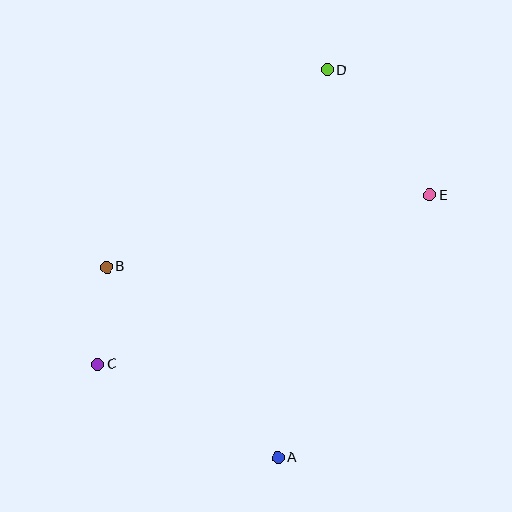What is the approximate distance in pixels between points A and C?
The distance between A and C is approximately 203 pixels.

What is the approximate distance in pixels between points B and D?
The distance between B and D is approximately 296 pixels.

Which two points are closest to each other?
Points B and C are closest to each other.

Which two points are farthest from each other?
Points A and D are farthest from each other.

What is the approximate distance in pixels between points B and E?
The distance between B and E is approximately 331 pixels.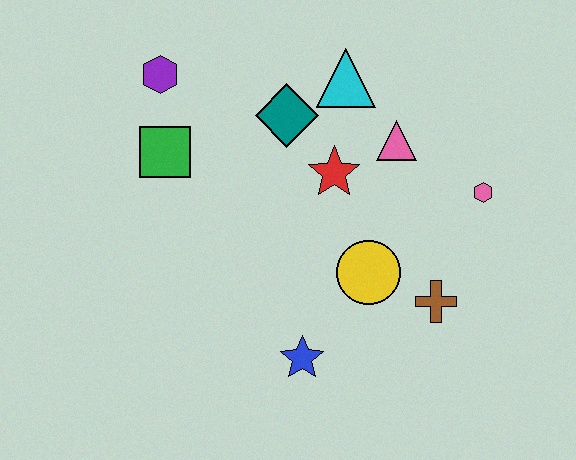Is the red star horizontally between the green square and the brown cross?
Yes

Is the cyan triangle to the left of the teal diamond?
No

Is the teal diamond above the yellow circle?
Yes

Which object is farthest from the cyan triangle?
The blue star is farthest from the cyan triangle.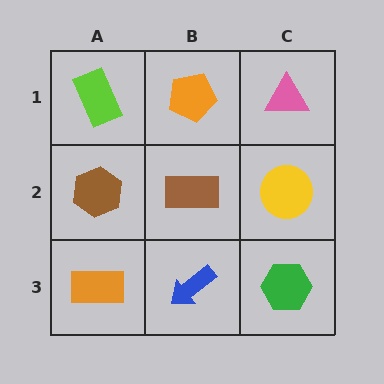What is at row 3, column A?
An orange rectangle.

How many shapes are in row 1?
3 shapes.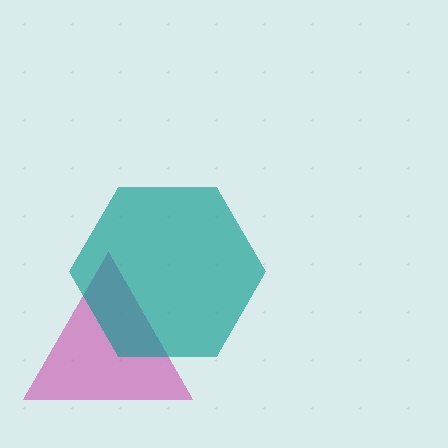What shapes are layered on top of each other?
The layered shapes are: a magenta triangle, a teal hexagon.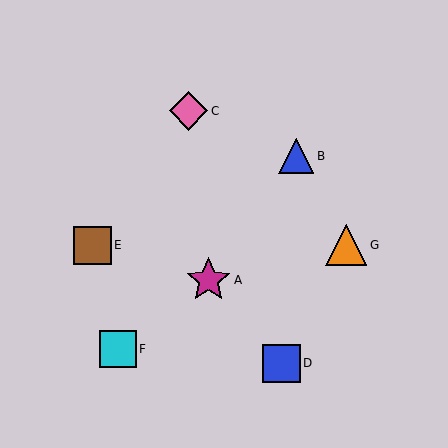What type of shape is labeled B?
Shape B is a blue triangle.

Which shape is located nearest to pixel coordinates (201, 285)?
The magenta star (labeled A) at (209, 280) is nearest to that location.